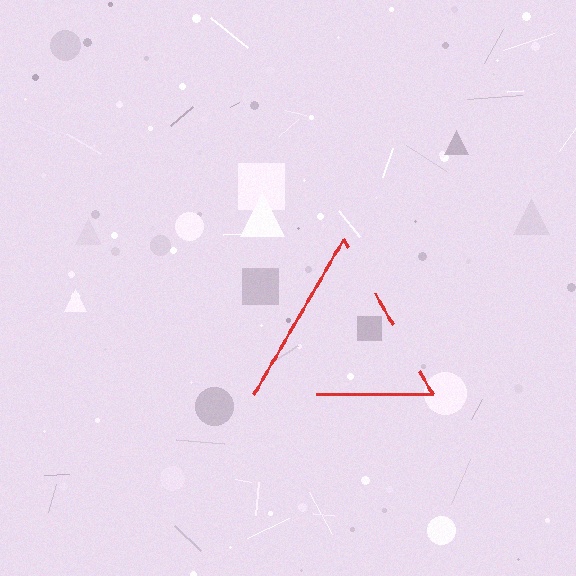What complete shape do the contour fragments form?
The contour fragments form a triangle.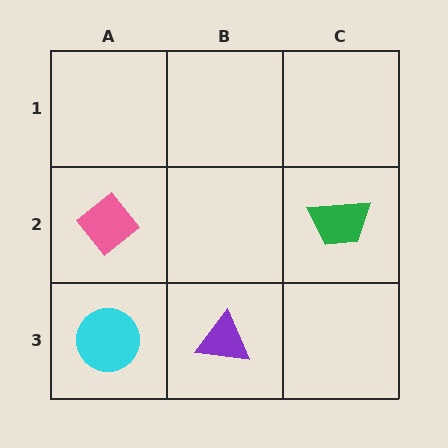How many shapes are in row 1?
0 shapes.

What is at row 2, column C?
A green trapezoid.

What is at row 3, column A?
A cyan circle.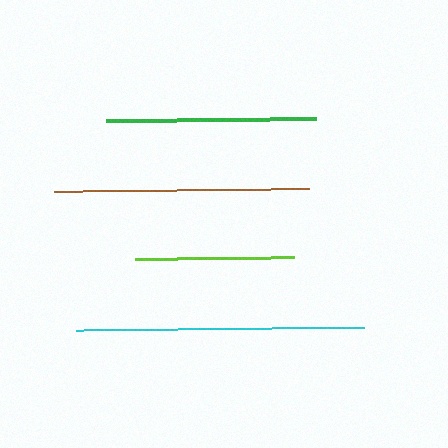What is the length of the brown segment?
The brown segment is approximately 255 pixels long.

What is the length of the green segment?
The green segment is approximately 210 pixels long.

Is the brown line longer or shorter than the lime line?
The brown line is longer than the lime line.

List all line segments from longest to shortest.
From longest to shortest: cyan, brown, green, lime.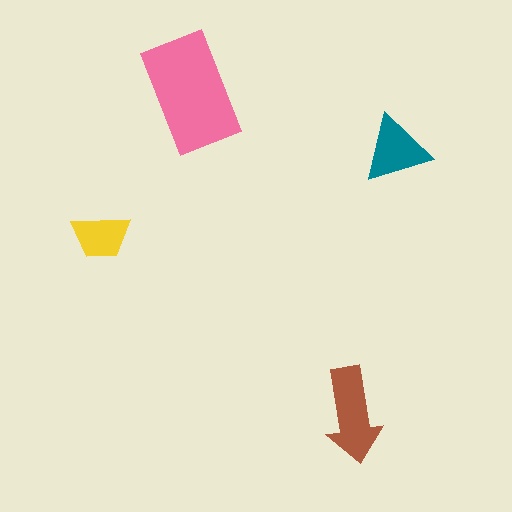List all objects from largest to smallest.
The pink rectangle, the brown arrow, the teal triangle, the yellow trapezoid.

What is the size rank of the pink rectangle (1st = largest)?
1st.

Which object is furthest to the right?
The teal triangle is rightmost.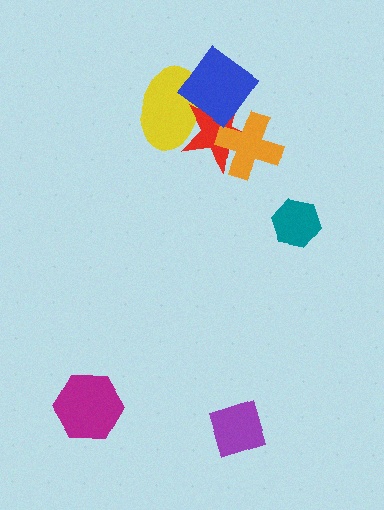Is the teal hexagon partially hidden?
No, no other shape covers it.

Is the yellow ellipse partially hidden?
Yes, it is partially covered by another shape.